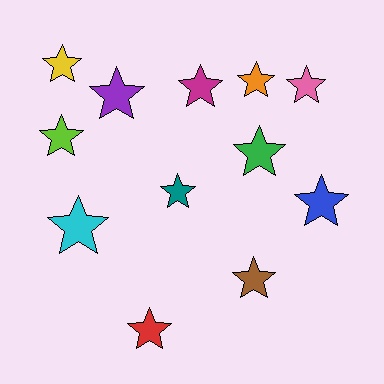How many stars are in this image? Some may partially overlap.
There are 12 stars.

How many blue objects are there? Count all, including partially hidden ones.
There is 1 blue object.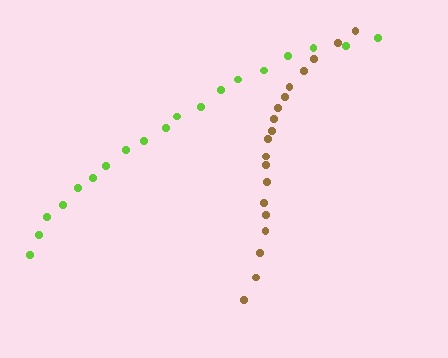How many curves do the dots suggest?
There are 2 distinct paths.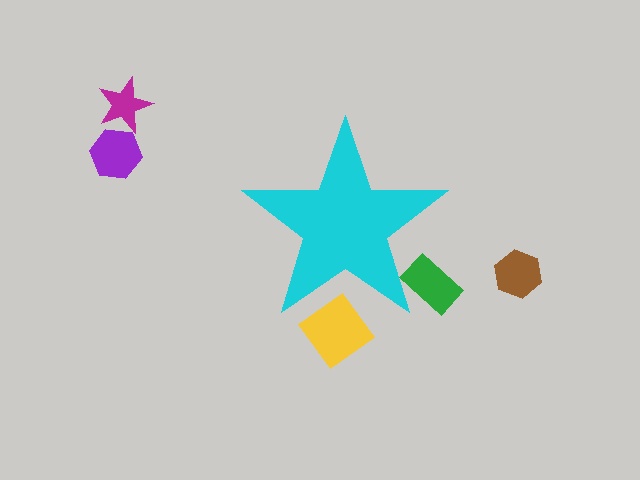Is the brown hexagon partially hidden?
No, the brown hexagon is fully visible.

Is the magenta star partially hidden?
No, the magenta star is fully visible.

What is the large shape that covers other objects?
A cyan star.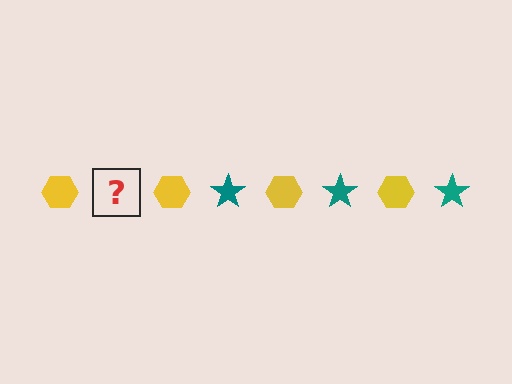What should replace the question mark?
The question mark should be replaced with a teal star.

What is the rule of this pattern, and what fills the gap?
The rule is that the pattern alternates between yellow hexagon and teal star. The gap should be filled with a teal star.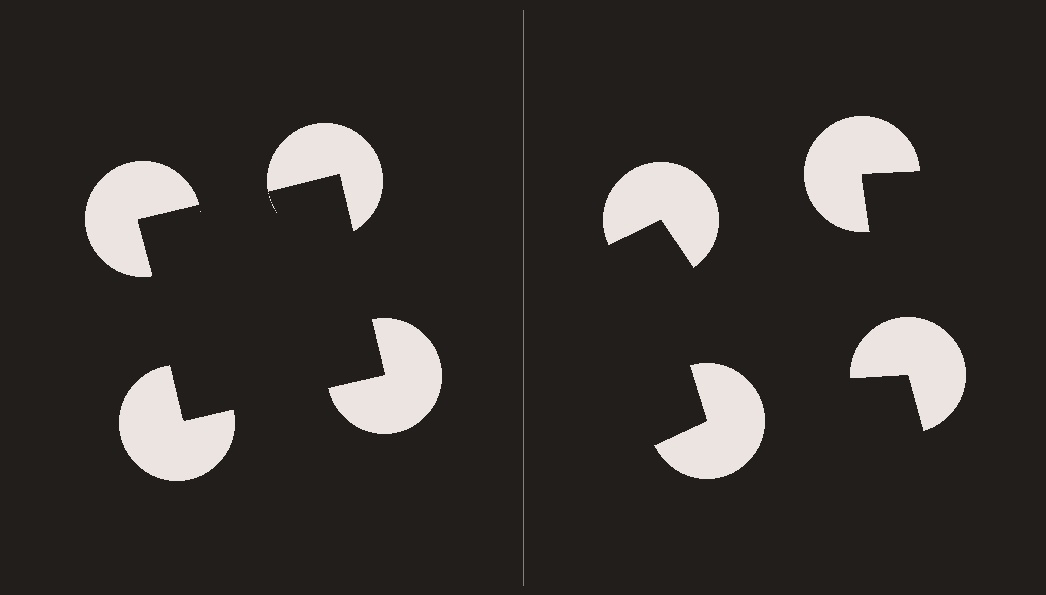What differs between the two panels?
The pac-man discs are positioned identically on both sides; only the wedge orientations differ. On the left they align to a square; on the right they are misaligned.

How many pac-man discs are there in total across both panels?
8 — 4 on each side.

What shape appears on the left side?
An illusory square.